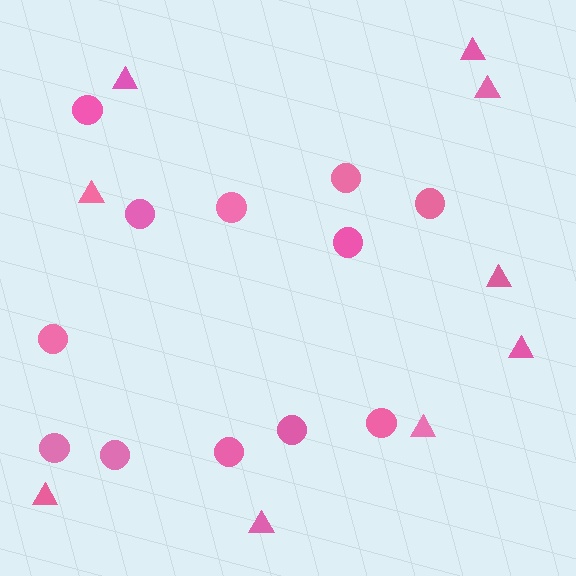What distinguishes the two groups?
There are 2 groups: one group of triangles (9) and one group of circles (12).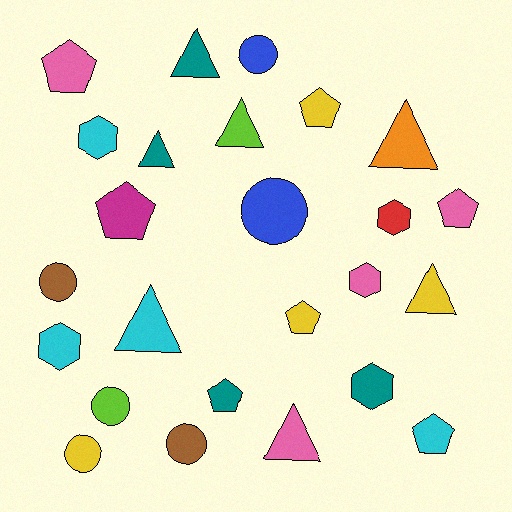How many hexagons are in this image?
There are 5 hexagons.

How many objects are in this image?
There are 25 objects.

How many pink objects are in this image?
There are 4 pink objects.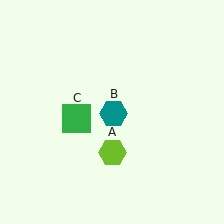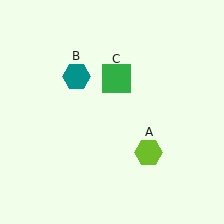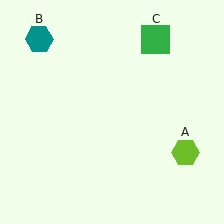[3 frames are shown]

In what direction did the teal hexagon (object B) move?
The teal hexagon (object B) moved up and to the left.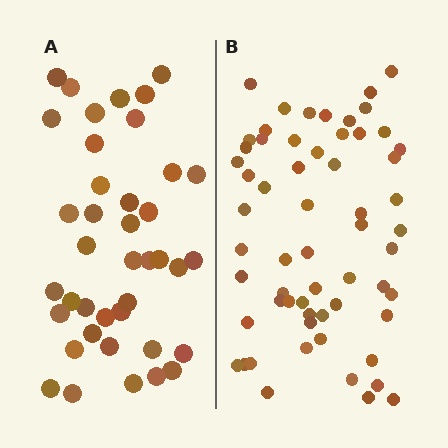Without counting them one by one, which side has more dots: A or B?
Region B (the right region) has more dots.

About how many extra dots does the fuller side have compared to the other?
Region B has approximately 20 more dots than region A.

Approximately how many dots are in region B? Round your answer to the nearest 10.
About 60 dots.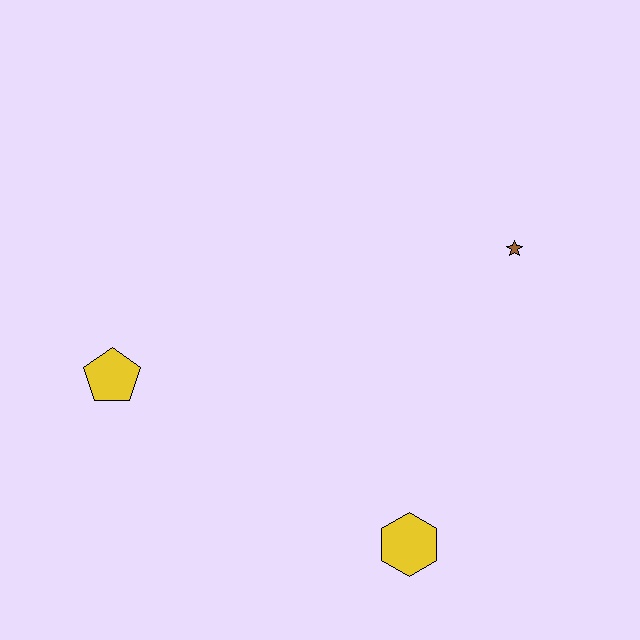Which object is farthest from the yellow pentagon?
The brown star is farthest from the yellow pentagon.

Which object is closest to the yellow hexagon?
The brown star is closest to the yellow hexagon.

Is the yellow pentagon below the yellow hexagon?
No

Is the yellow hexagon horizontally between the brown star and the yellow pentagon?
Yes